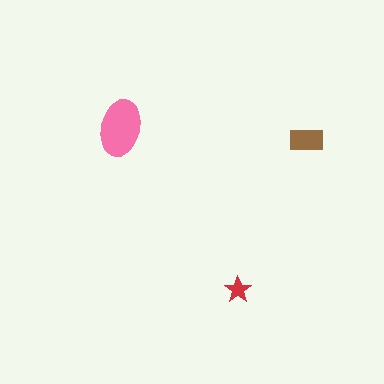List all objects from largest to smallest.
The pink ellipse, the brown rectangle, the red star.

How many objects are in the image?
There are 3 objects in the image.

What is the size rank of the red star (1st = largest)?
3rd.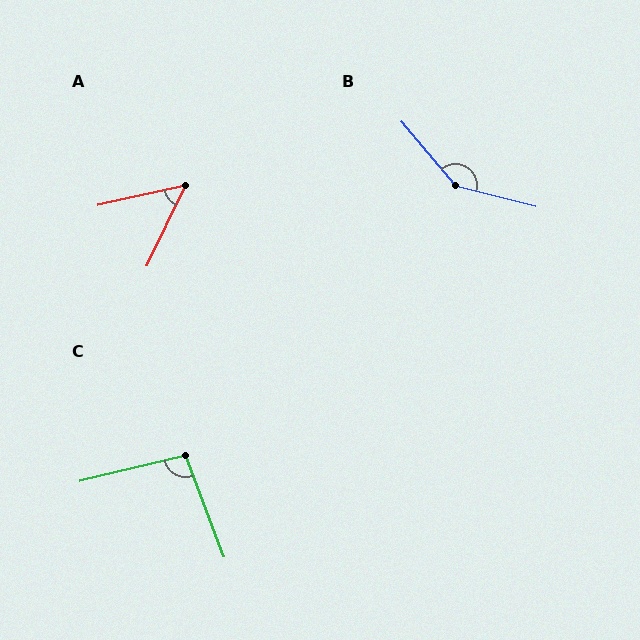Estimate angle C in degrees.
Approximately 97 degrees.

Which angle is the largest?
B, at approximately 144 degrees.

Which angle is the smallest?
A, at approximately 51 degrees.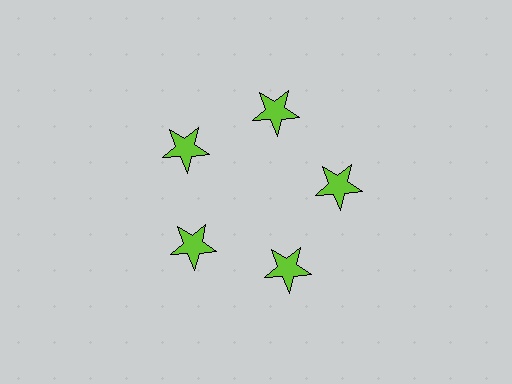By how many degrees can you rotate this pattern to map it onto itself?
The pattern maps onto itself every 72 degrees of rotation.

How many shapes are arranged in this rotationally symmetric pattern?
There are 5 shapes, arranged in 5 groups of 1.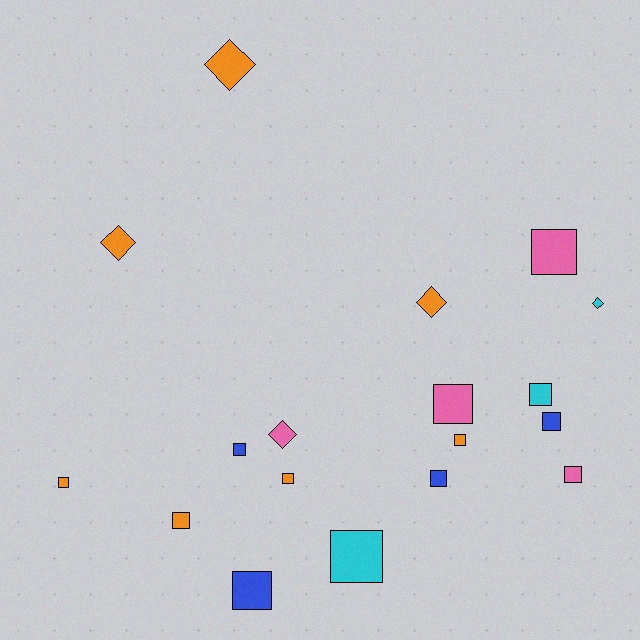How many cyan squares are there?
There are 2 cyan squares.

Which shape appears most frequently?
Square, with 13 objects.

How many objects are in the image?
There are 18 objects.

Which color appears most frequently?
Orange, with 7 objects.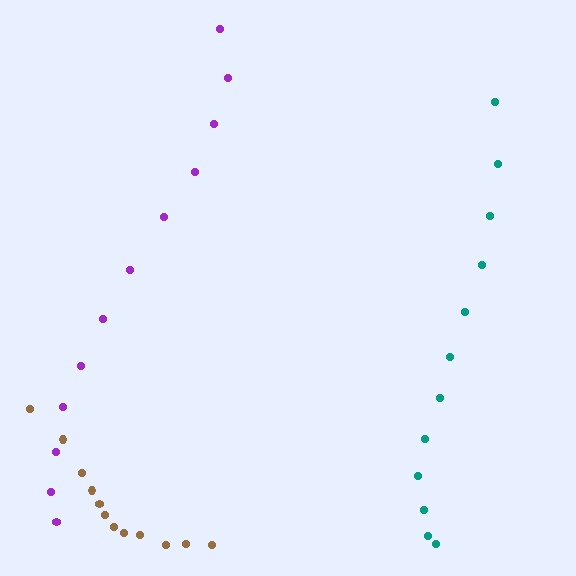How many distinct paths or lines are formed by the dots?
There are 3 distinct paths.